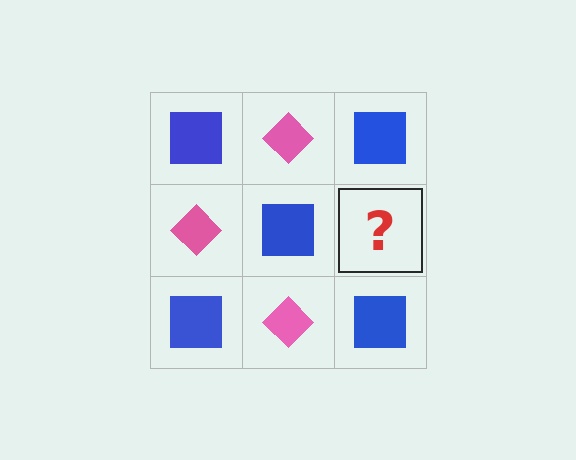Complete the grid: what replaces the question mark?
The question mark should be replaced with a pink diamond.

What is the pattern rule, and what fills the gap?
The rule is that it alternates blue square and pink diamond in a checkerboard pattern. The gap should be filled with a pink diamond.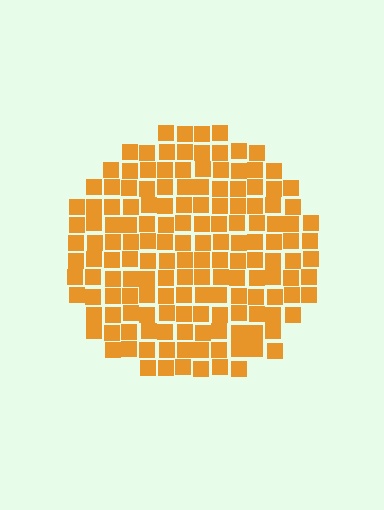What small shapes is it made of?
It is made of small squares.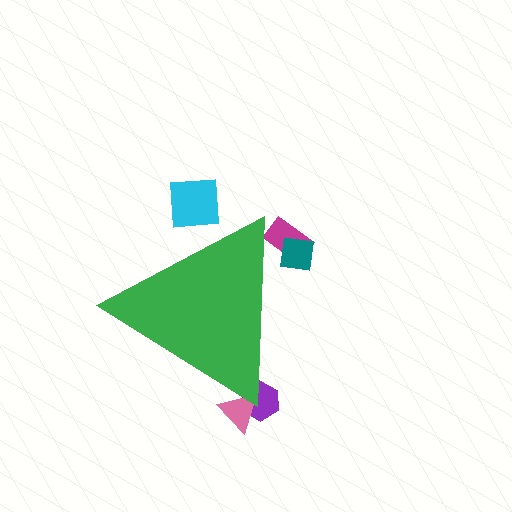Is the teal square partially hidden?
Yes, the teal square is partially hidden behind the green triangle.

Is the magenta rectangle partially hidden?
Yes, the magenta rectangle is partially hidden behind the green triangle.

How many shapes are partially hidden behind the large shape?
5 shapes are partially hidden.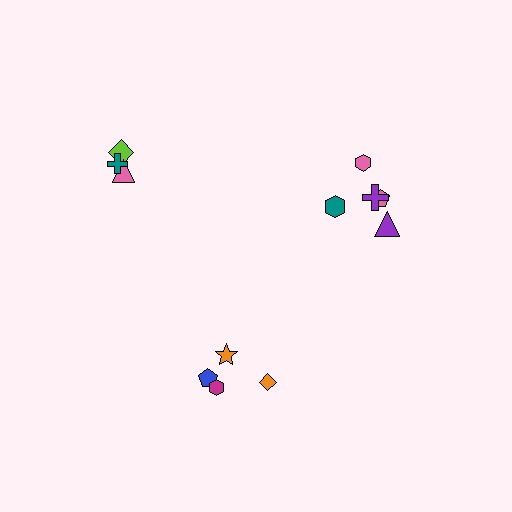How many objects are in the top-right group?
There are 5 objects.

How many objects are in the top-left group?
There are 3 objects.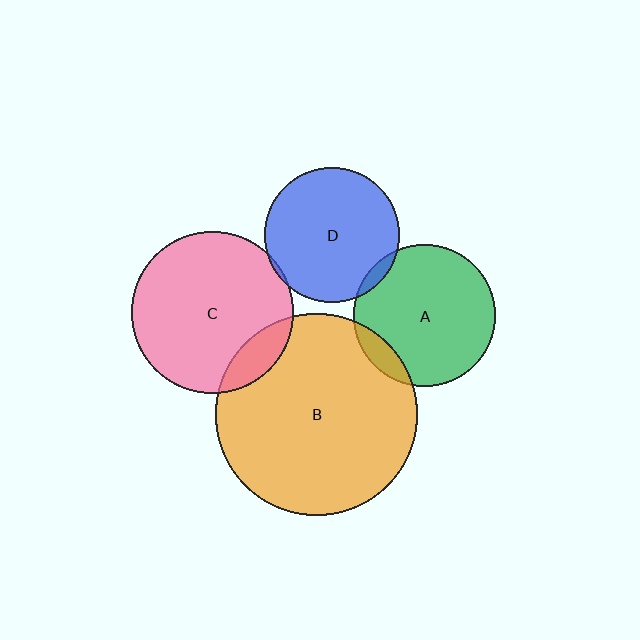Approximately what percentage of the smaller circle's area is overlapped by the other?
Approximately 5%.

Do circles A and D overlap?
Yes.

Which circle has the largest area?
Circle B (orange).